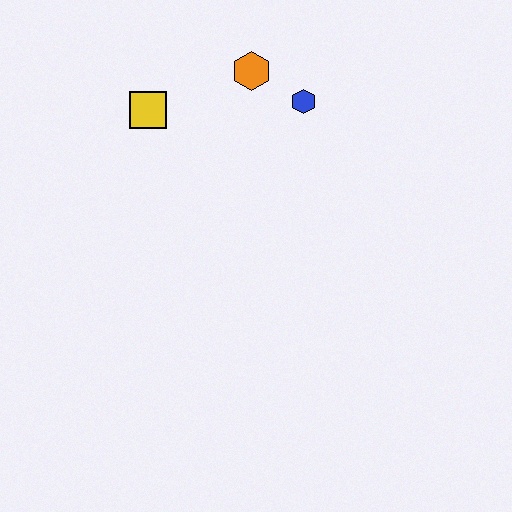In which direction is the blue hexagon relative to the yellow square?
The blue hexagon is to the right of the yellow square.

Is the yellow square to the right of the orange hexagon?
No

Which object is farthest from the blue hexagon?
The yellow square is farthest from the blue hexagon.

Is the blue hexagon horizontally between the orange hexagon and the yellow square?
No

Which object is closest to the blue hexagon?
The orange hexagon is closest to the blue hexagon.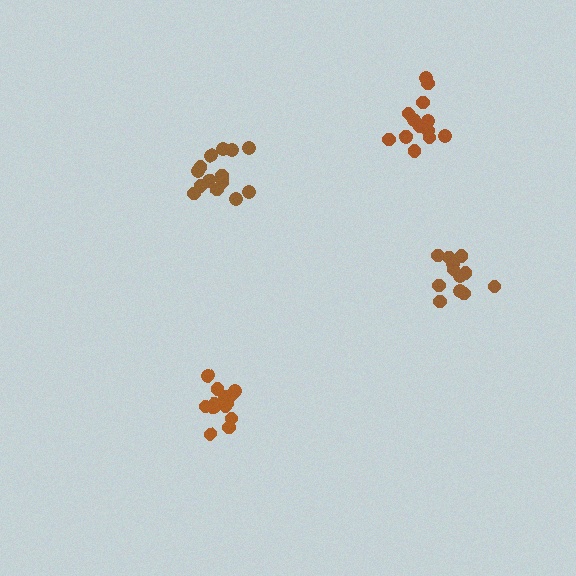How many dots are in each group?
Group 1: 12 dots, Group 2: 15 dots, Group 3: 13 dots, Group 4: 14 dots (54 total).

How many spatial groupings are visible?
There are 4 spatial groupings.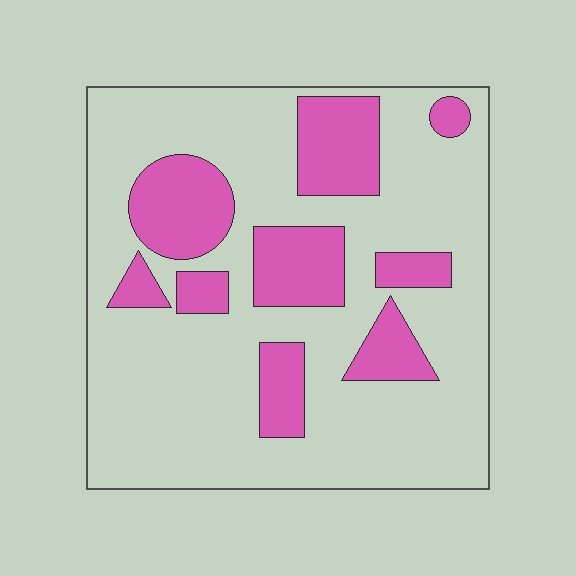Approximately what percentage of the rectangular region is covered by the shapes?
Approximately 25%.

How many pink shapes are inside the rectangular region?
9.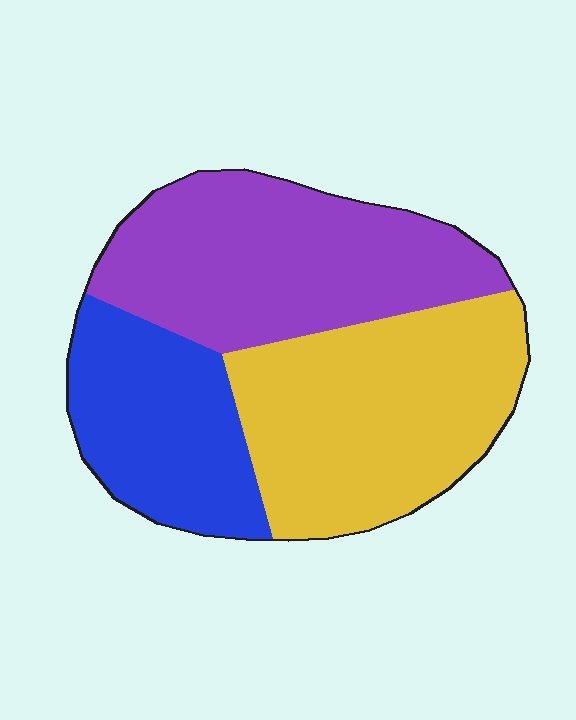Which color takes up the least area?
Blue, at roughly 25%.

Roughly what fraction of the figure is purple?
Purple takes up between a quarter and a half of the figure.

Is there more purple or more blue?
Purple.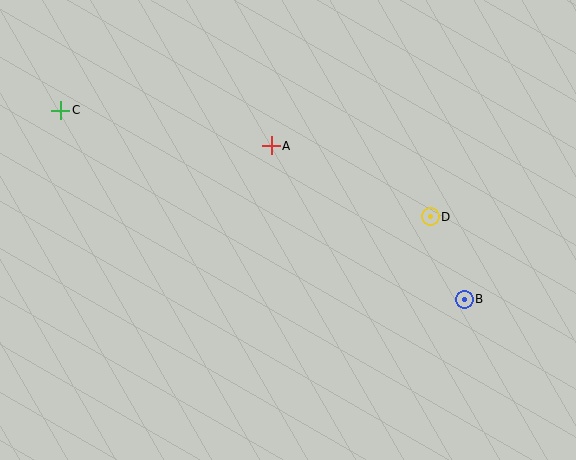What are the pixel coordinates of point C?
Point C is at (61, 110).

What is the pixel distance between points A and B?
The distance between A and B is 246 pixels.